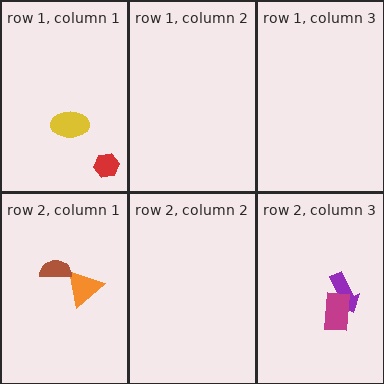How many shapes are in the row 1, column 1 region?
2.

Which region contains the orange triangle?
The row 2, column 1 region.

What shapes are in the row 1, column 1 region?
The red hexagon, the yellow ellipse.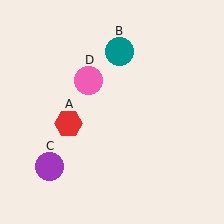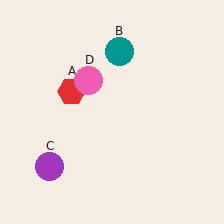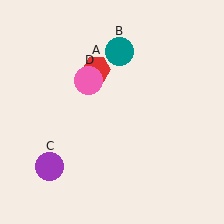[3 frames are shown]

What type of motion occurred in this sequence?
The red hexagon (object A) rotated clockwise around the center of the scene.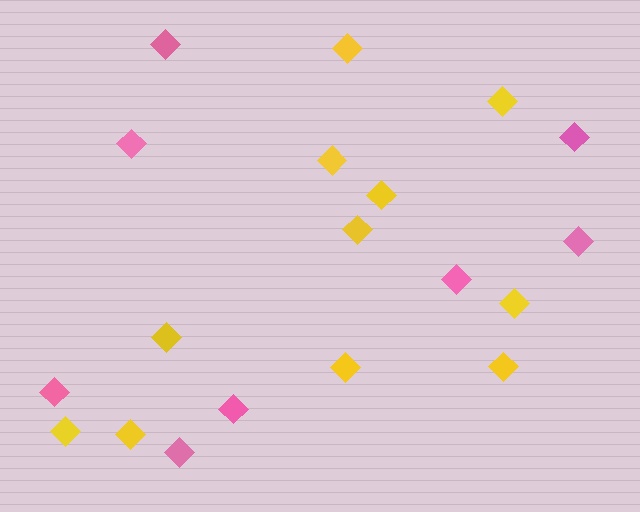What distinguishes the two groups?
There are 2 groups: one group of yellow diamonds (11) and one group of pink diamonds (8).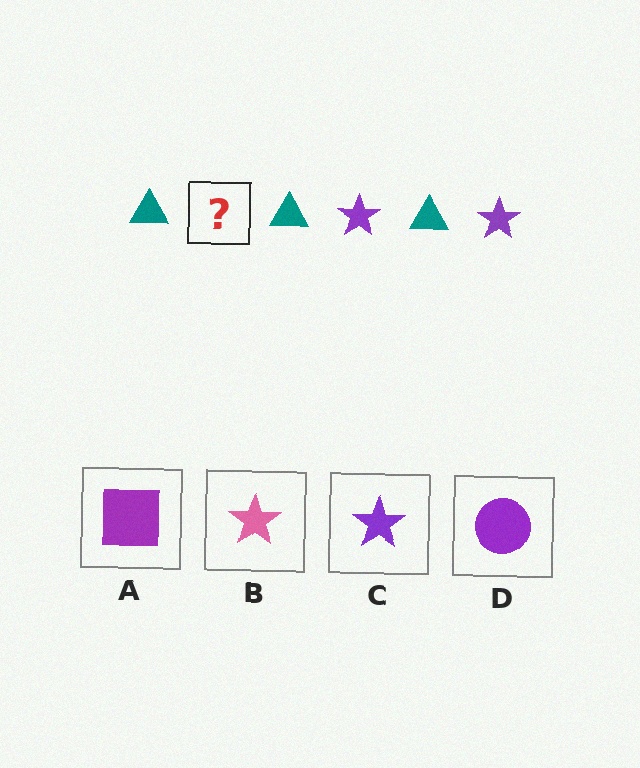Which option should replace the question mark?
Option C.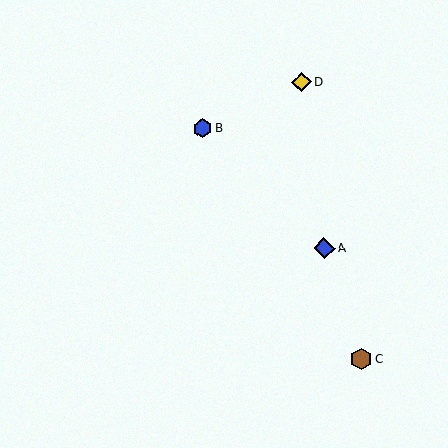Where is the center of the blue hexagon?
The center of the blue hexagon is at (203, 128).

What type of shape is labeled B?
Shape B is a blue hexagon.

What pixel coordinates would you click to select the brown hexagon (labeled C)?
Click at (361, 359) to select the brown hexagon C.